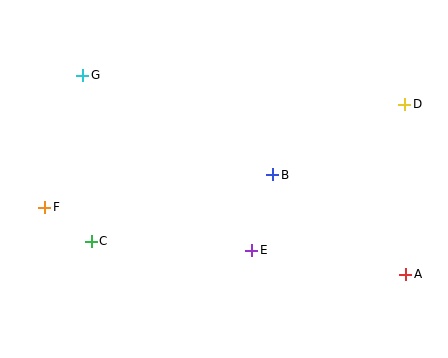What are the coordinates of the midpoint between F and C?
The midpoint between F and C is at (68, 224).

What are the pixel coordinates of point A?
Point A is at (406, 274).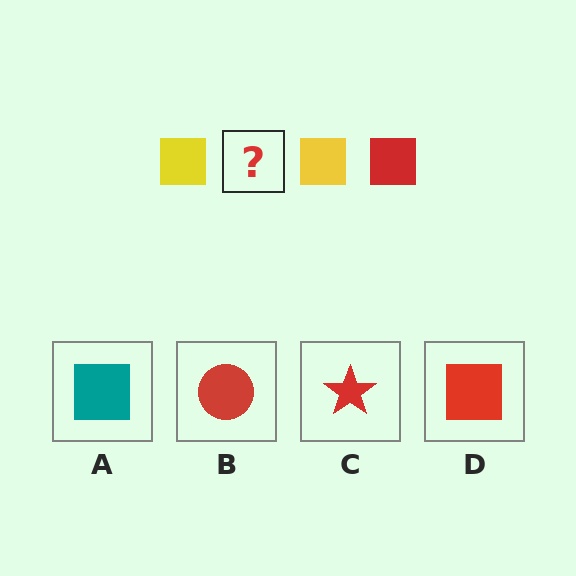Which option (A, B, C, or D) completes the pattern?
D.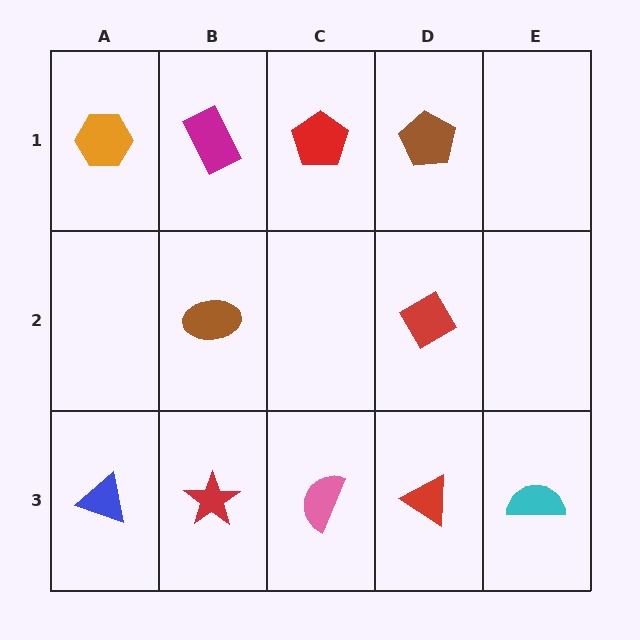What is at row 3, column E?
A cyan semicircle.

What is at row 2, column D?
A red diamond.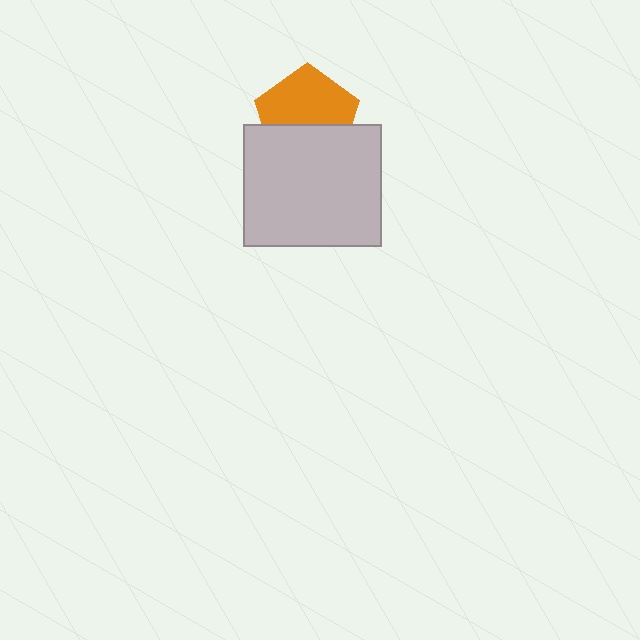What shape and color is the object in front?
The object in front is a light gray rectangle.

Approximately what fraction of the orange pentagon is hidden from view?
Roughly 42% of the orange pentagon is hidden behind the light gray rectangle.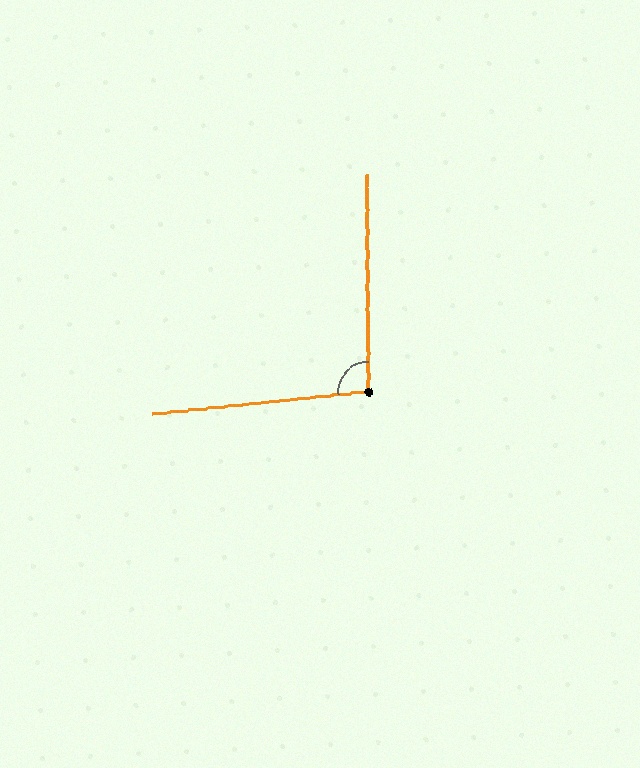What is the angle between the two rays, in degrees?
Approximately 96 degrees.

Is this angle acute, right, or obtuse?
It is obtuse.